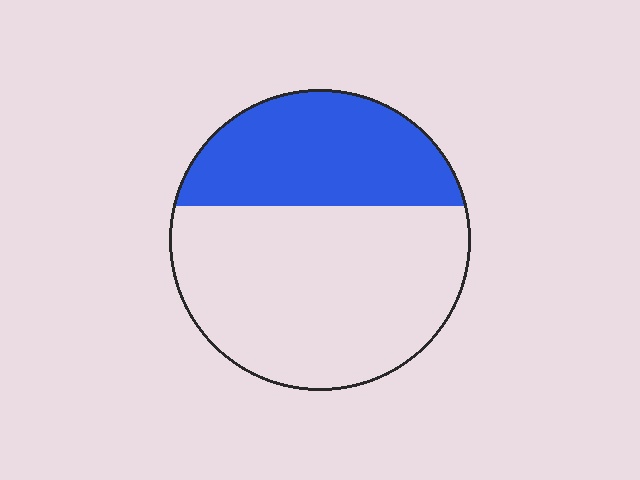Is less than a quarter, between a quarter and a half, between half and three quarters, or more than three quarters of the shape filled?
Between a quarter and a half.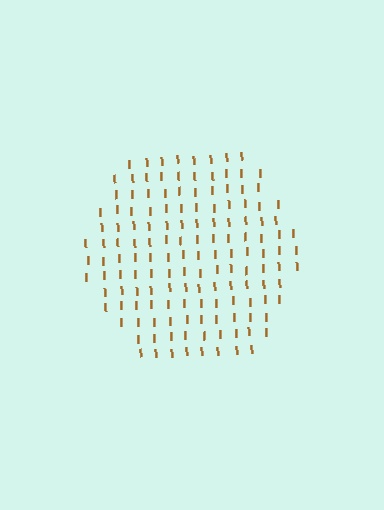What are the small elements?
The small elements are letter I's.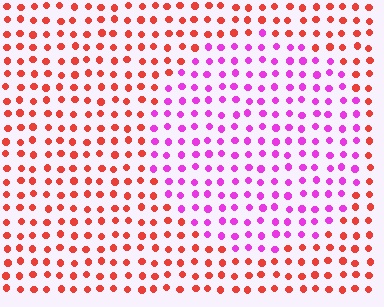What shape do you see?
I see a circle.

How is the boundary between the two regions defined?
The boundary is defined purely by a slight shift in hue (about 60 degrees). Spacing, size, and orientation are identical on both sides.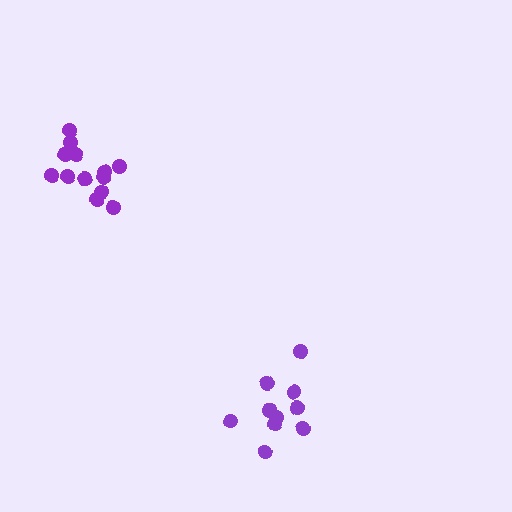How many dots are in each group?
Group 1: 13 dots, Group 2: 10 dots (23 total).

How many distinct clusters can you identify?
There are 2 distinct clusters.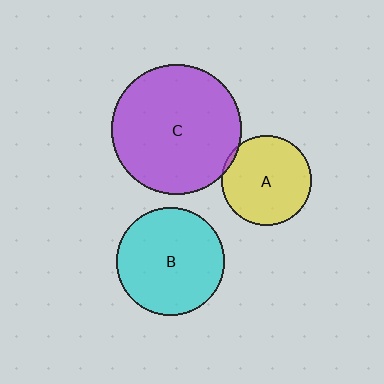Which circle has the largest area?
Circle C (purple).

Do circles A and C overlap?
Yes.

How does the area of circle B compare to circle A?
Approximately 1.4 times.